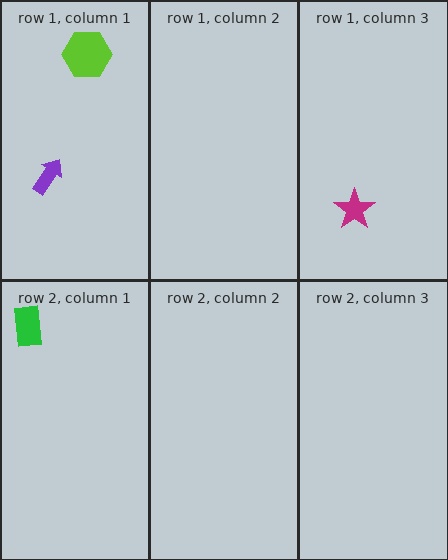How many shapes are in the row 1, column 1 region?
2.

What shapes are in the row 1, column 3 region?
The magenta star.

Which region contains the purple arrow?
The row 1, column 1 region.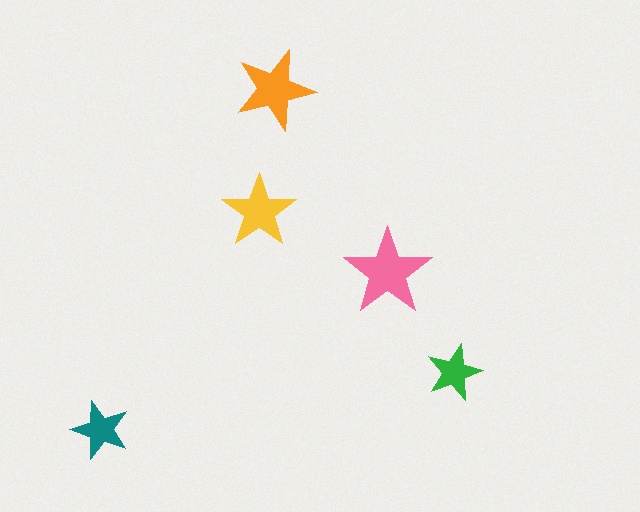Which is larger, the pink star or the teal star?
The pink one.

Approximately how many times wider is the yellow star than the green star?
About 1.5 times wider.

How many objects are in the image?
There are 5 objects in the image.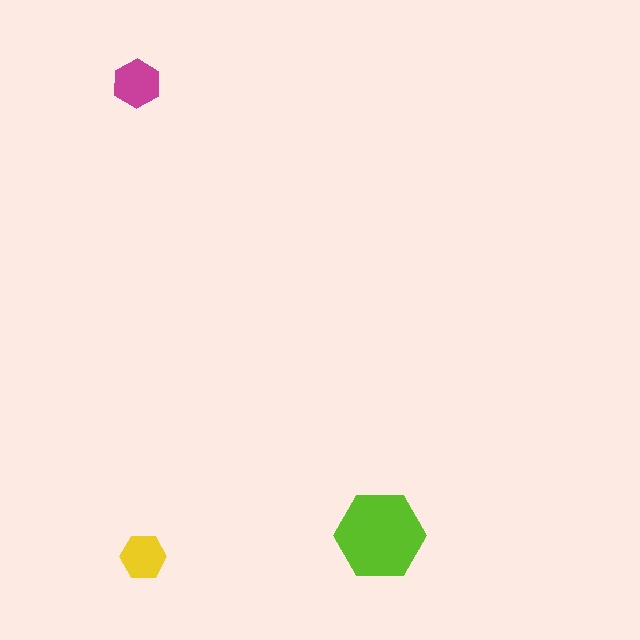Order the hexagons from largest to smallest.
the lime one, the magenta one, the yellow one.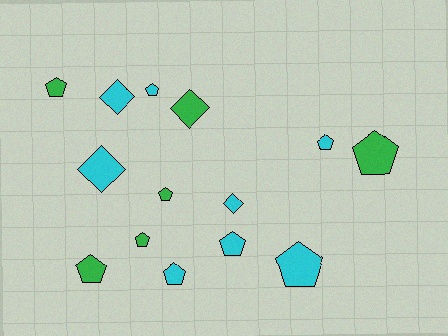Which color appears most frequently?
Cyan, with 8 objects.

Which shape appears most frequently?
Pentagon, with 10 objects.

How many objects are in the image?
There are 14 objects.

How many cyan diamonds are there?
There are 3 cyan diamonds.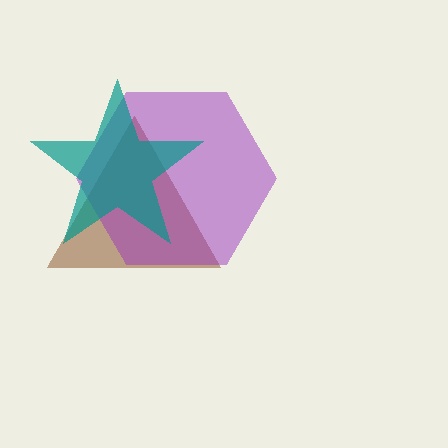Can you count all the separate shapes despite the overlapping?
Yes, there are 3 separate shapes.